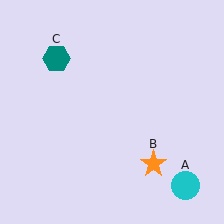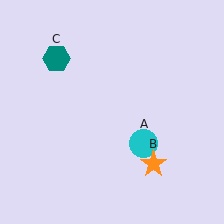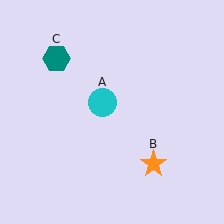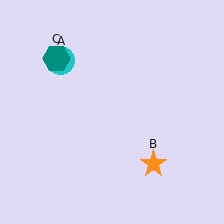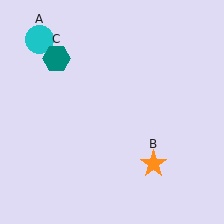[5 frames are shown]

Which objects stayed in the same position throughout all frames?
Orange star (object B) and teal hexagon (object C) remained stationary.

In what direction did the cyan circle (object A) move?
The cyan circle (object A) moved up and to the left.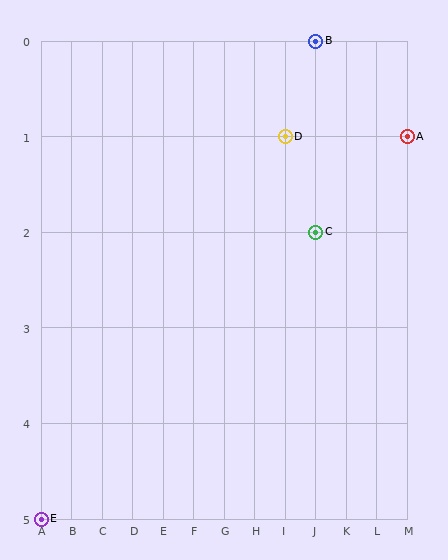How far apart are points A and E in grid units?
Points A and E are 12 columns and 4 rows apart (about 12.6 grid units diagonally).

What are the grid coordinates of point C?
Point C is at grid coordinates (J, 2).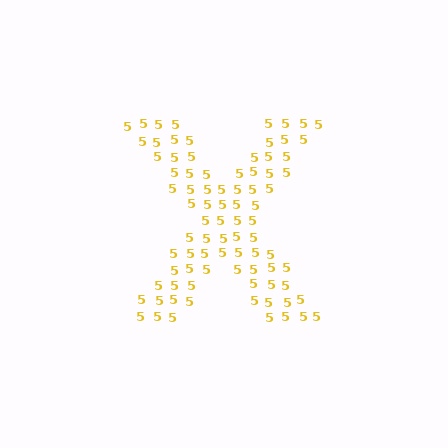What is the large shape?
The large shape is the letter X.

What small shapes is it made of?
It is made of small digit 5's.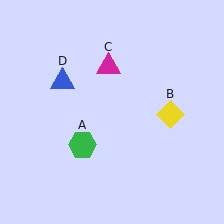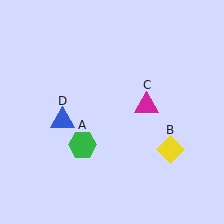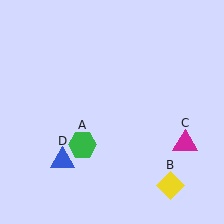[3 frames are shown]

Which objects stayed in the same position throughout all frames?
Green hexagon (object A) remained stationary.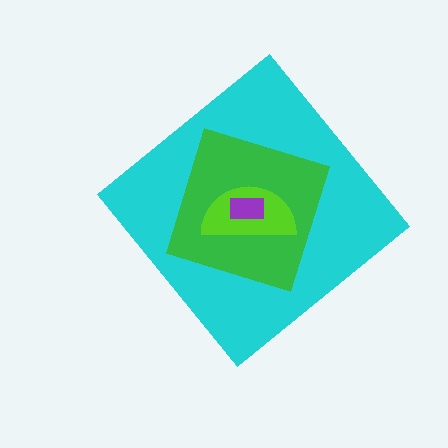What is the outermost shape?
The cyan diamond.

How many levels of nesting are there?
4.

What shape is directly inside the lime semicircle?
The purple rectangle.